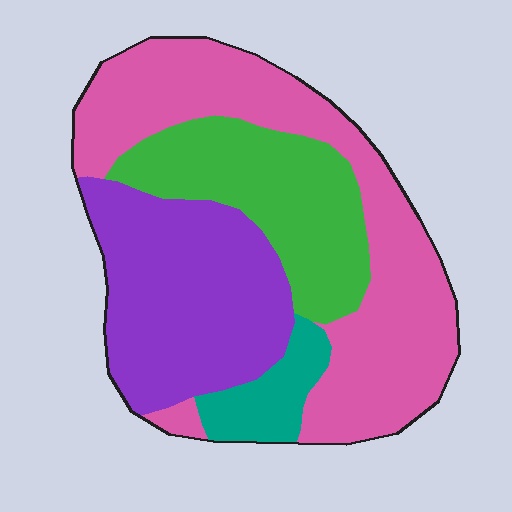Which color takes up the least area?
Teal, at roughly 5%.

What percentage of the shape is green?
Green covers 22% of the shape.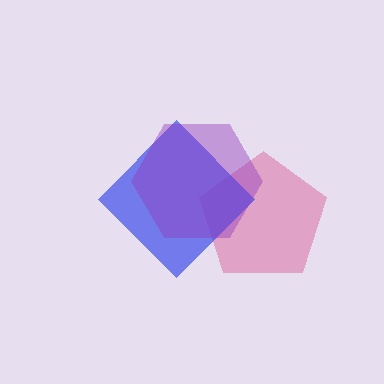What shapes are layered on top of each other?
The layered shapes are: a pink pentagon, a blue diamond, a purple hexagon.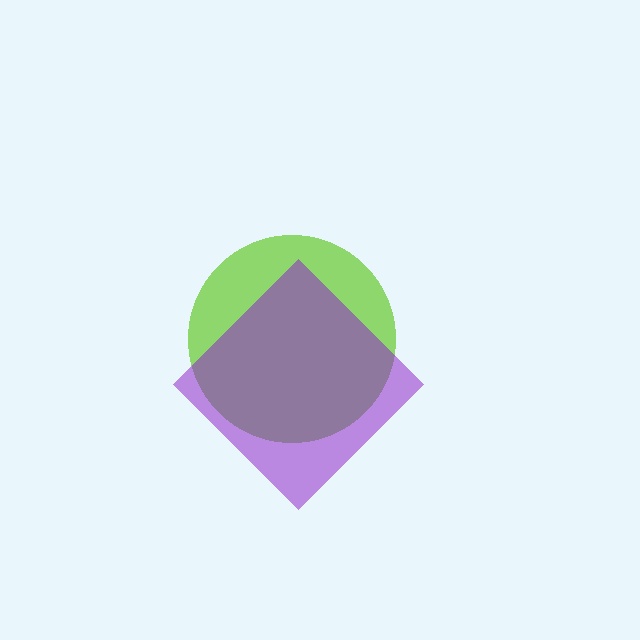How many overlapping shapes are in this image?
There are 2 overlapping shapes in the image.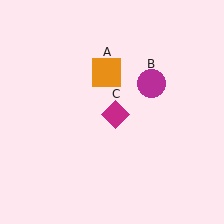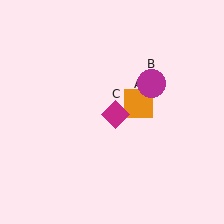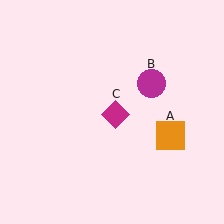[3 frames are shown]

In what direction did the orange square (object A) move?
The orange square (object A) moved down and to the right.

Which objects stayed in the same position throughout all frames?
Magenta circle (object B) and magenta diamond (object C) remained stationary.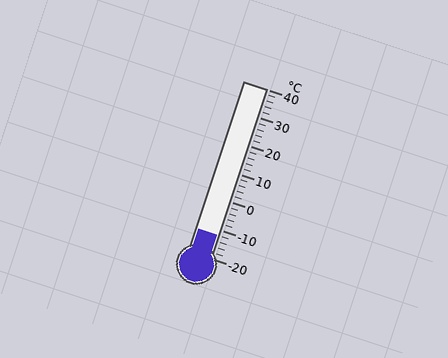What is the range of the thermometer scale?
The thermometer scale ranges from -20°C to 40°C.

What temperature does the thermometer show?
The thermometer shows approximately -12°C.